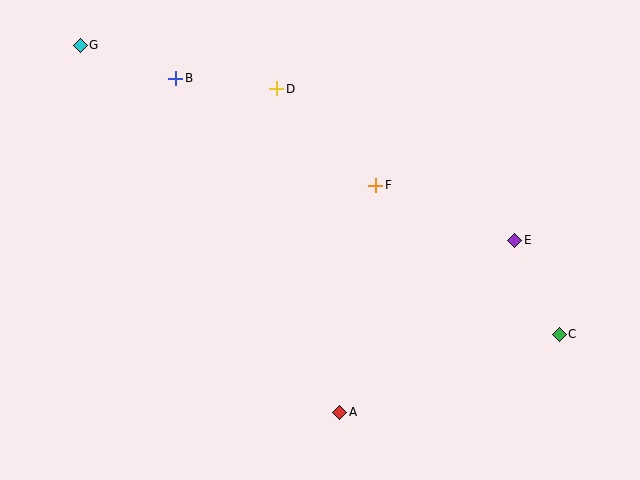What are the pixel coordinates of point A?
Point A is at (340, 412).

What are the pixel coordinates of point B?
Point B is at (176, 78).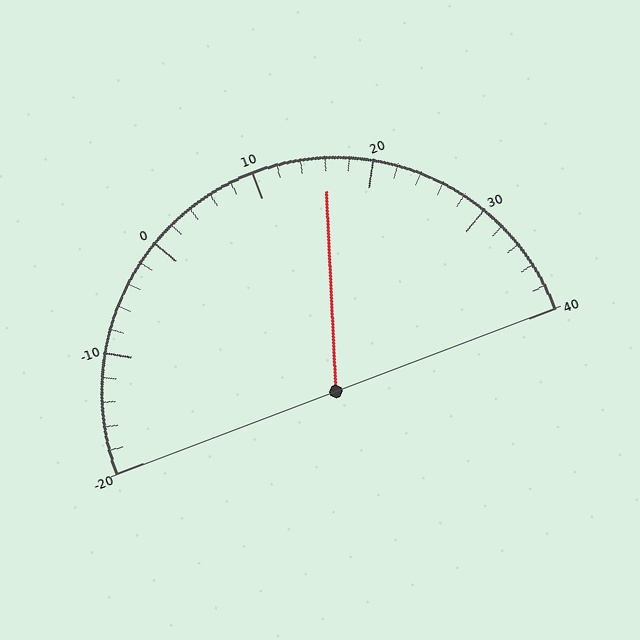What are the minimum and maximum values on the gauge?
The gauge ranges from -20 to 40.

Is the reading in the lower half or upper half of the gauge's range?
The reading is in the upper half of the range (-20 to 40).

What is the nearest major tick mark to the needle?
The nearest major tick mark is 20.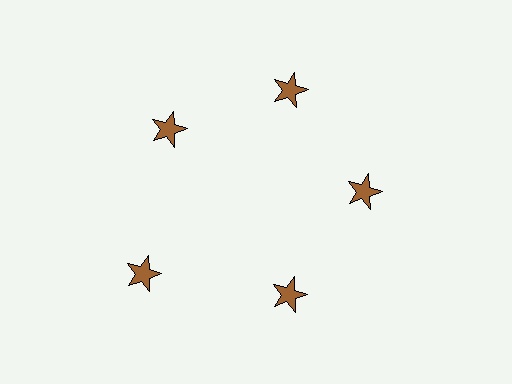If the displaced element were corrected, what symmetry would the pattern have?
It would have 5-fold rotational symmetry — the pattern would map onto itself every 72 degrees.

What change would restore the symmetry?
The symmetry would be restored by moving it inward, back onto the ring so that all 5 stars sit at equal angles and equal distance from the center.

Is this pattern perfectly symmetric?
No. The 5 brown stars are arranged in a ring, but one element near the 8 o'clock position is pushed outward from the center, breaking the 5-fold rotational symmetry.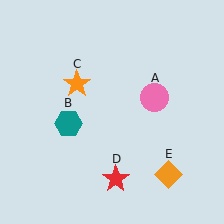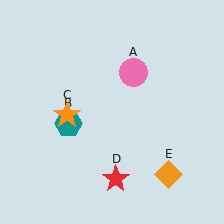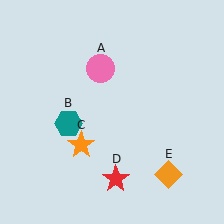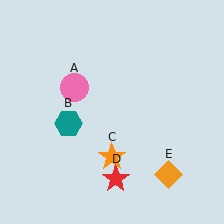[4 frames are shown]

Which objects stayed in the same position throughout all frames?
Teal hexagon (object B) and red star (object D) and orange diamond (object E) remained stationary.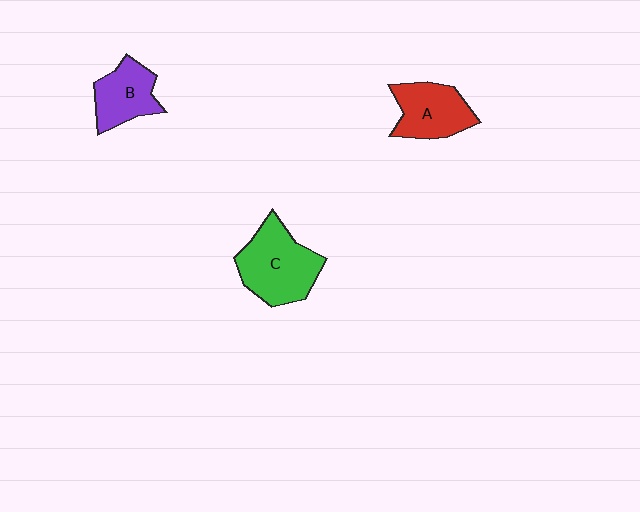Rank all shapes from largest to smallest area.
From largest to smallest: C (green), A (red), B (purple).